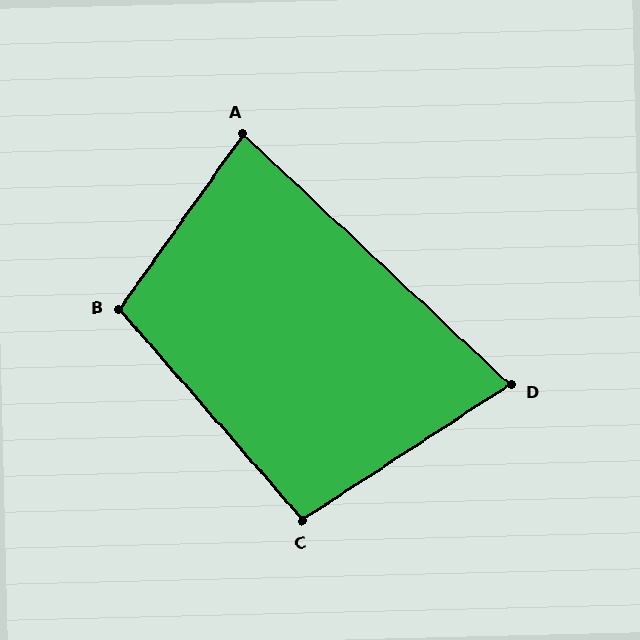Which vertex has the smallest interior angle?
D, at approximately 76 degrees.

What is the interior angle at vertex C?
Approximately 98 degrees (obtuse).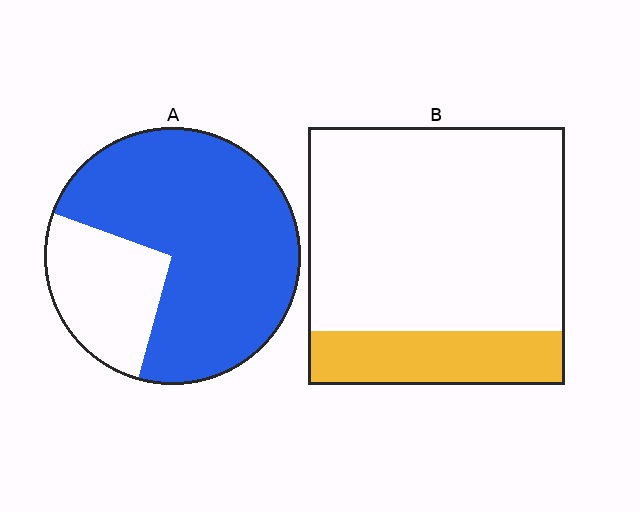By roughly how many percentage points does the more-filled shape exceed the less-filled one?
By roughly 55 percentage points (A over B).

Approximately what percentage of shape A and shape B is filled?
A is approximately 75% and B is approximately 20%.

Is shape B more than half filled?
No.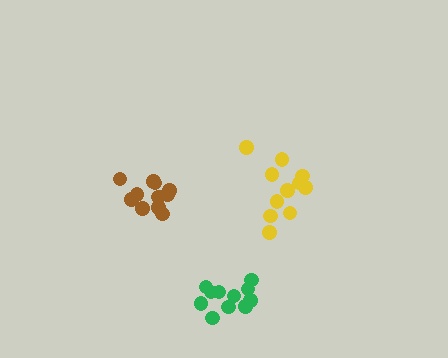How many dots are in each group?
Group 1: 12 dots, Group 2: 11 dots, Group 3: 11 dots (34 total).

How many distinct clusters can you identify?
There are 3 distinct clusters.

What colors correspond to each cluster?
The clusters are colored: brown, green, yellow.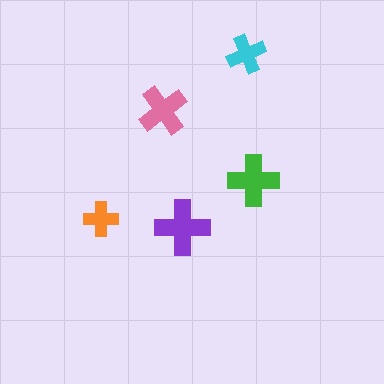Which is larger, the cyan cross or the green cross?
The green one.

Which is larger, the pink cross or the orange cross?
The pink one.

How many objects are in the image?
There are 5 objects in the image.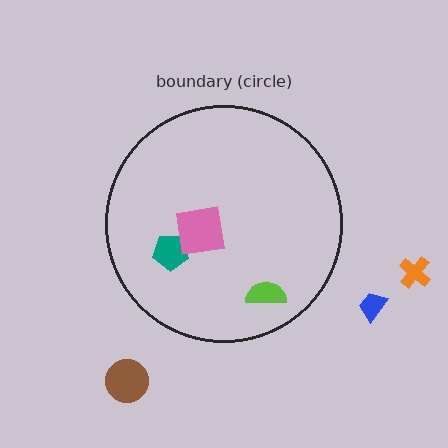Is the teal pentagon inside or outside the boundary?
Inside.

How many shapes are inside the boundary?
3 inside, 3 outside.